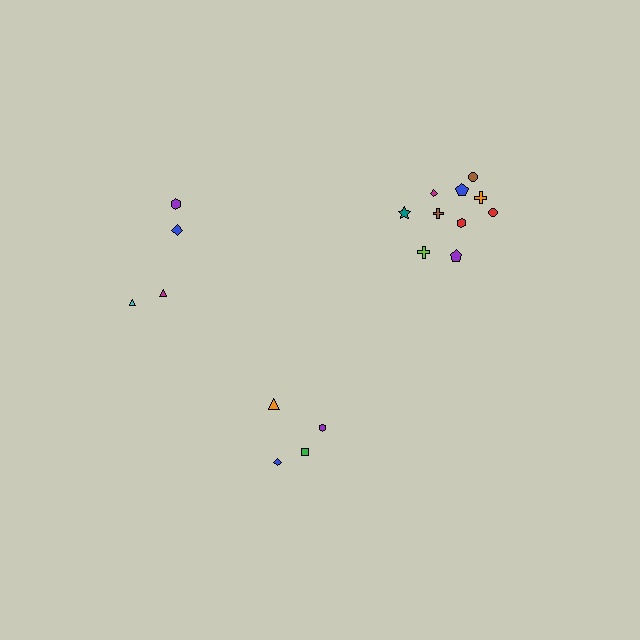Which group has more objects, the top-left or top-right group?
The top-right group.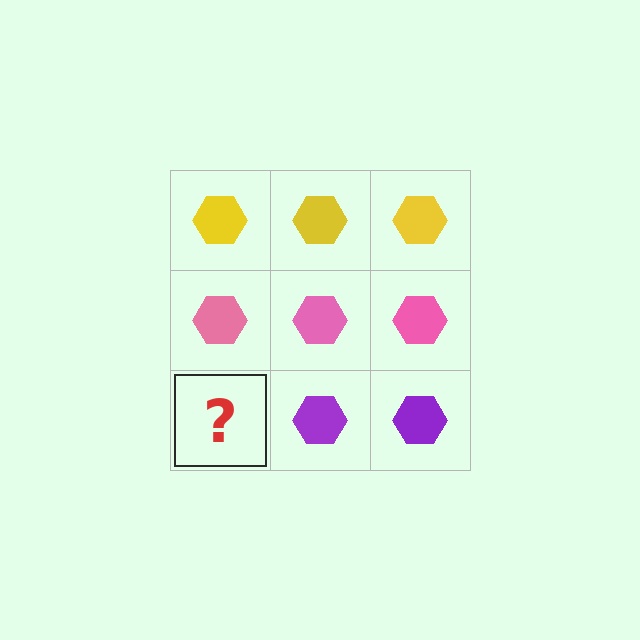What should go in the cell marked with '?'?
The missing cell should contain a purple hexagon.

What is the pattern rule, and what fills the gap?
The rule is that each row has a consistent color. The gap should be filled with a purple hexagon.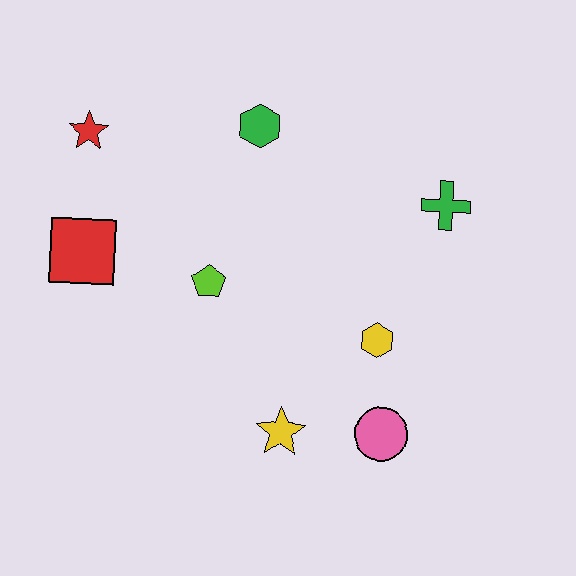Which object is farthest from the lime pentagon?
The green cross is farthest from the lime pentagon.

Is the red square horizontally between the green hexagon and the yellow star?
No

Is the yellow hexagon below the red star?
Yes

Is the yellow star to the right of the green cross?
No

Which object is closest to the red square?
The red star is closest to the red square.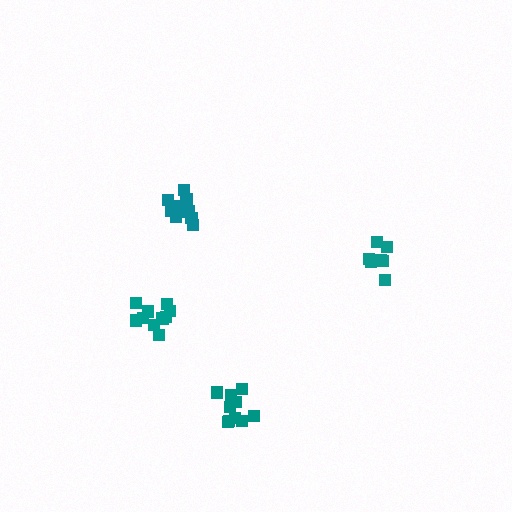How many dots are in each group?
Group 1: 11 dots, Group 2: 10 dots, Group 3: 7 dots, Group 4: 11 dots (39 total).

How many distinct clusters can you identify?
There are 4 distinct clusters.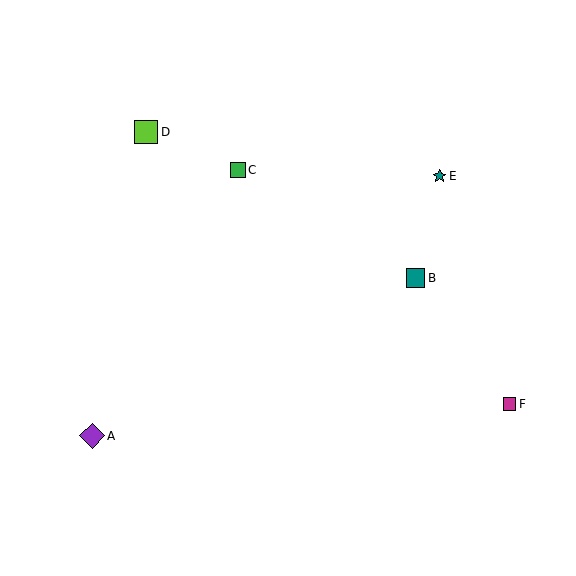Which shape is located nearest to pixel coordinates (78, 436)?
The purple diamond (labeled A) at (92, 436) is nearest to that location.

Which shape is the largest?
The purple diamond (labeled A) is the largest.